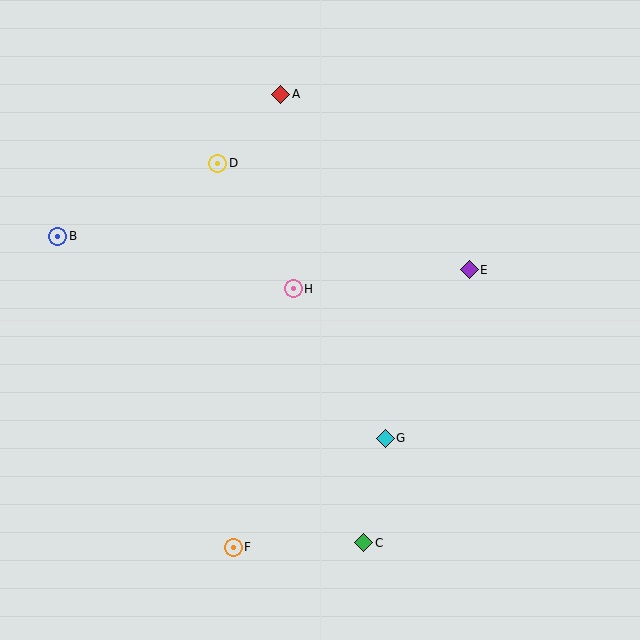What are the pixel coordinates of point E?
Point E is at (469, 270).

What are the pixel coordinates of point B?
Point B is at (58, 236).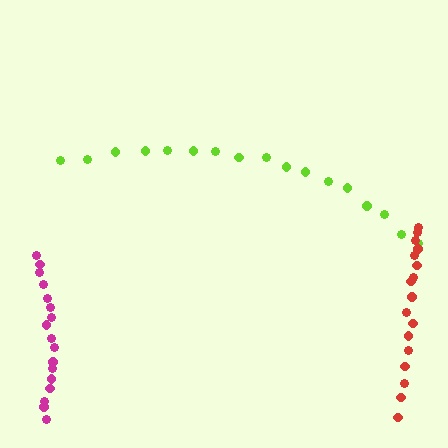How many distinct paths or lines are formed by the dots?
There are 3 distinct paths.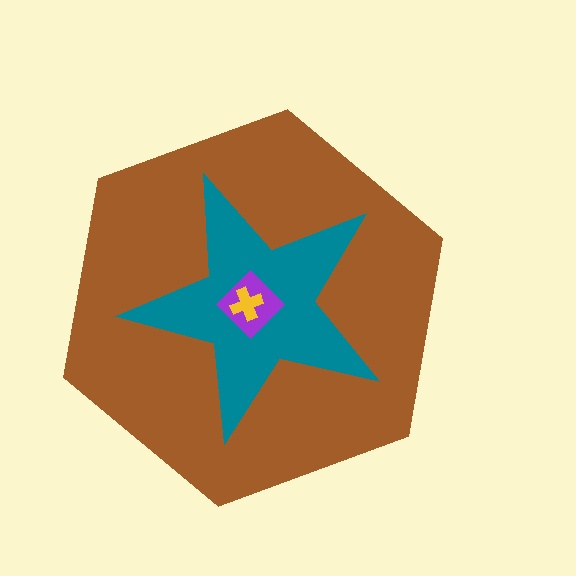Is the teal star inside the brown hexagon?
Yes.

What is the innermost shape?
The yellow cross.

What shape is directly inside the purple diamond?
The yellow cross.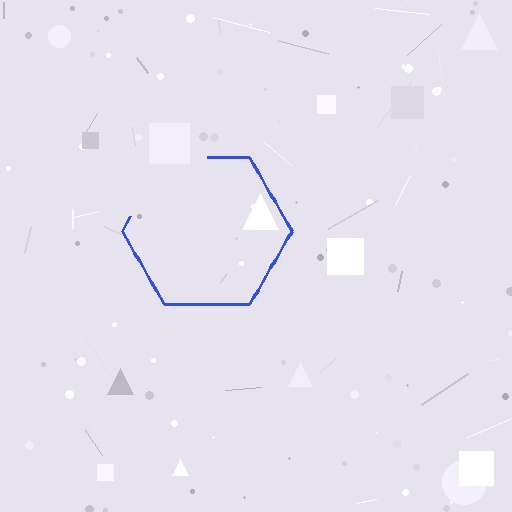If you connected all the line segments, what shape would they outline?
They would outline a hexagon.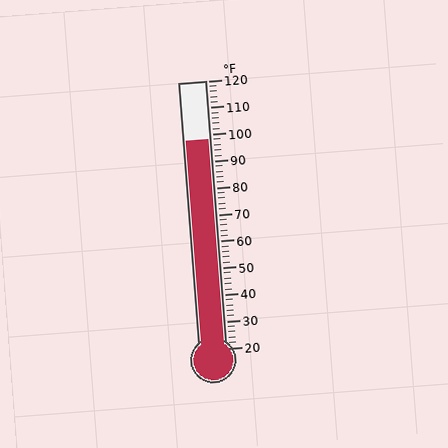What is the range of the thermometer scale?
The thermometer scale ranges from 20°F to 120°F.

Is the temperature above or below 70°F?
The temperature is above 70°F.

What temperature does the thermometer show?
The thermometer shows approximately 98°F.